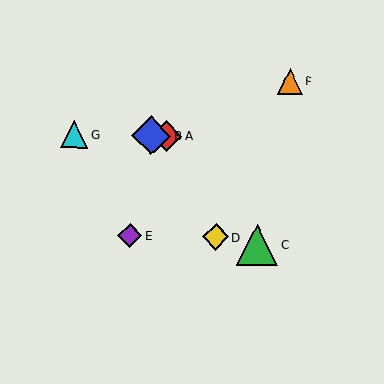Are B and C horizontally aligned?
No, B is at y≈136 and C is at y≈245.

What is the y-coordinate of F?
Object F is at y≈82.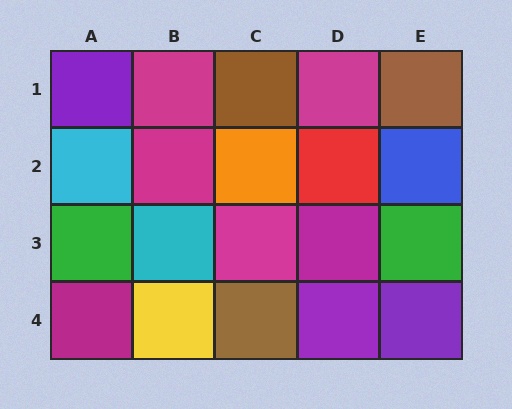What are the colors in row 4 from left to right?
Magenta, yellow, brown, purple, purple.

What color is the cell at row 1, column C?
Brown.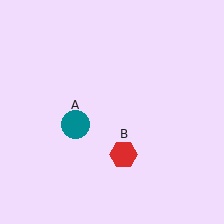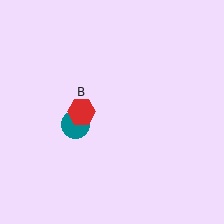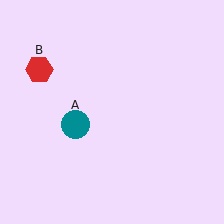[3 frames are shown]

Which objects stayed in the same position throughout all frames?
Teal circle (object A) remained stationary.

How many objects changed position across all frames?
1 object changed position: red hexagon (object B).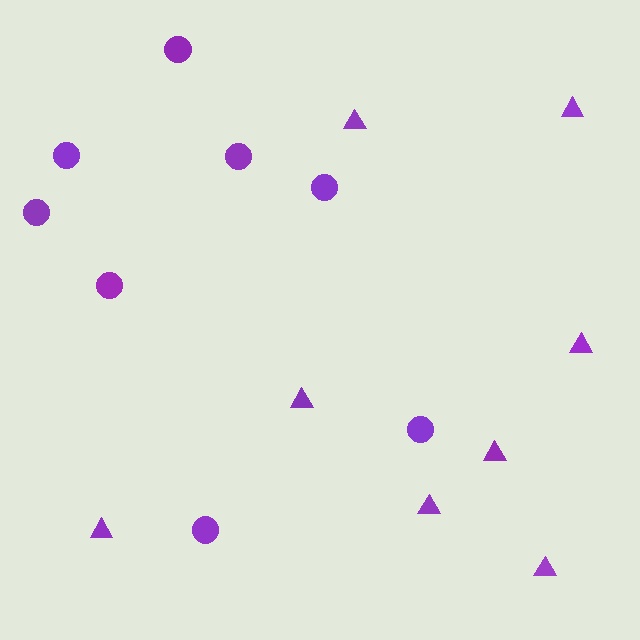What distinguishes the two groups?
There are 2 groups: one group of triangles (8) and one group of circles (8).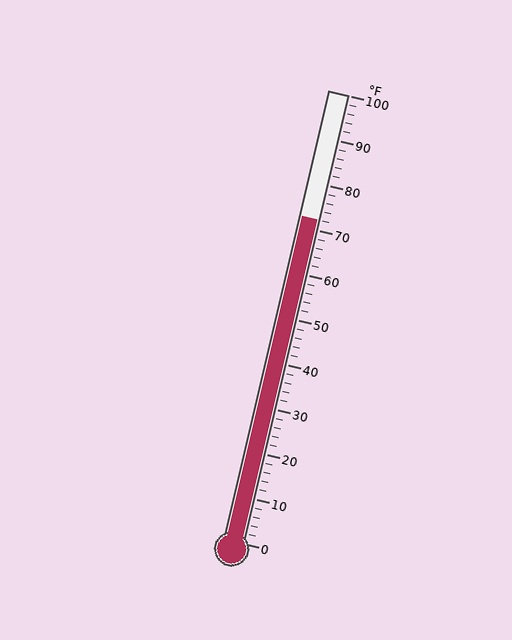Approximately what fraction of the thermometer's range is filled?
The thermometer is filled to approximately 70% of its range.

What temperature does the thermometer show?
The thermometer shows approximately 72°F.